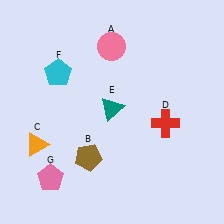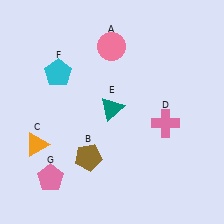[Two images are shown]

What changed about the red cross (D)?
In Image 1, D is red. In Image 2, it changed to pink.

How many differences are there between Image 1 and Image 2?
There is 1 difference between the two images.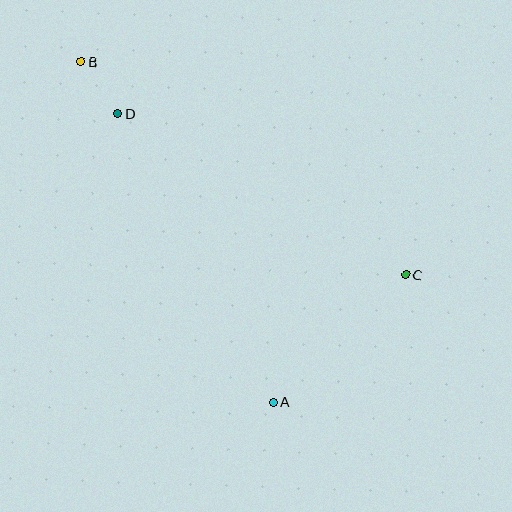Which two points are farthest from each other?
Points A and B are farthest from each other.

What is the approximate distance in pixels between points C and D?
The distance between C and D is approximately 330 pixels.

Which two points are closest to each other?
Points B and D are closest to each other.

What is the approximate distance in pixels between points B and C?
The distance between B and C is approximately 388 pixels.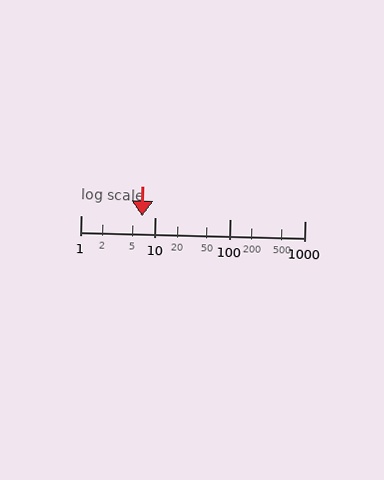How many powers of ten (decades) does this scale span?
The scale spans 3 decades, from 1 to 1000.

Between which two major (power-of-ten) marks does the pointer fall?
The pointer is between 1 and 10.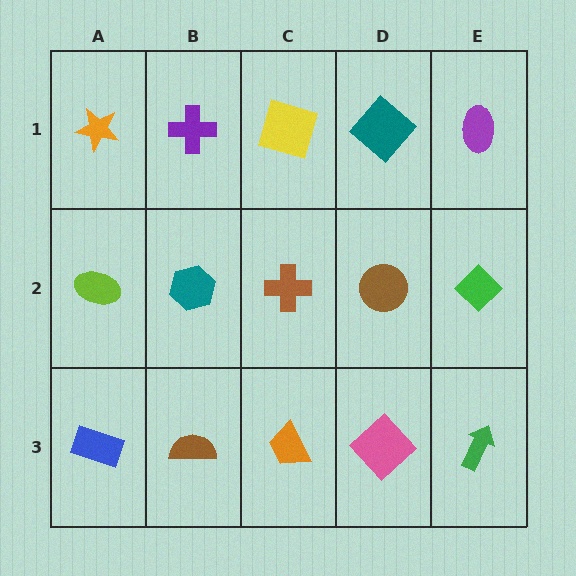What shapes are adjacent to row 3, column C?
A brown cross (row 2, column C), a brown semicircle (row 3, column B), a pink diamond (row 3, column D).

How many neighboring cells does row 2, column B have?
4.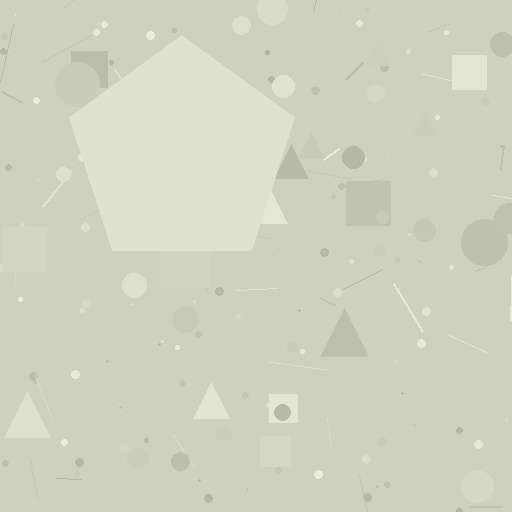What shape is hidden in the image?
A pentagon is hidden in the image.